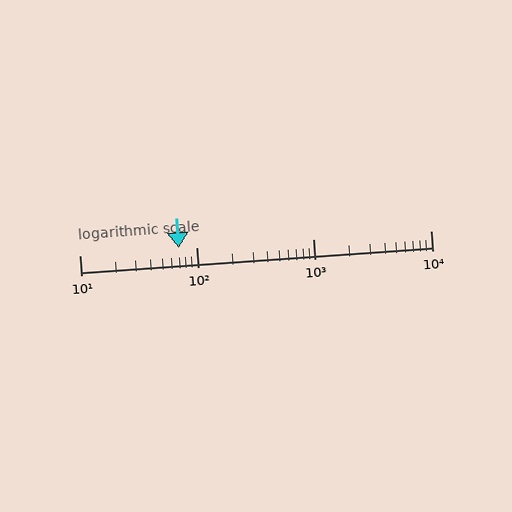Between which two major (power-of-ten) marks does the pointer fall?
The pointer is between 10 and 100.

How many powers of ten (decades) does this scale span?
The scale spans 3 decades, from 10 to 10000.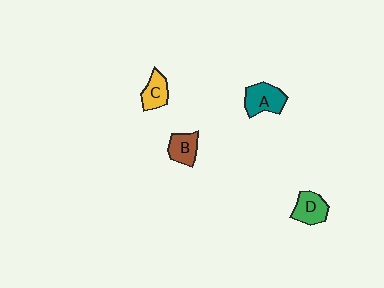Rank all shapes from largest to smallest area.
From largest to smallest: A (teal), D (green), B (brown), C (yellow).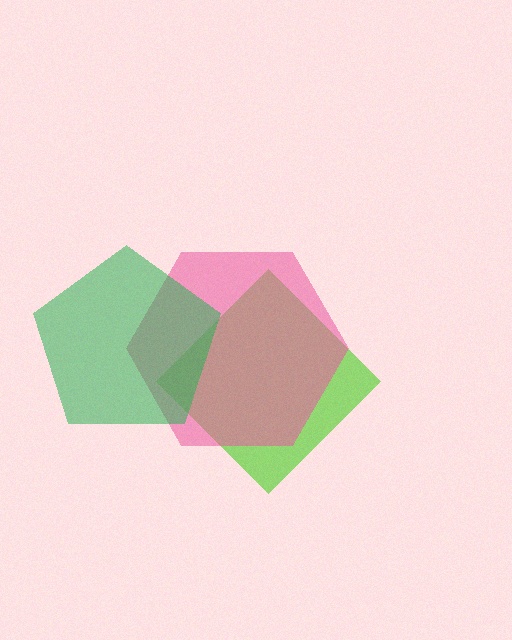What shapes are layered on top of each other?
The layered shapes are: a lime diamond, a pink hexagon, a green pentagon.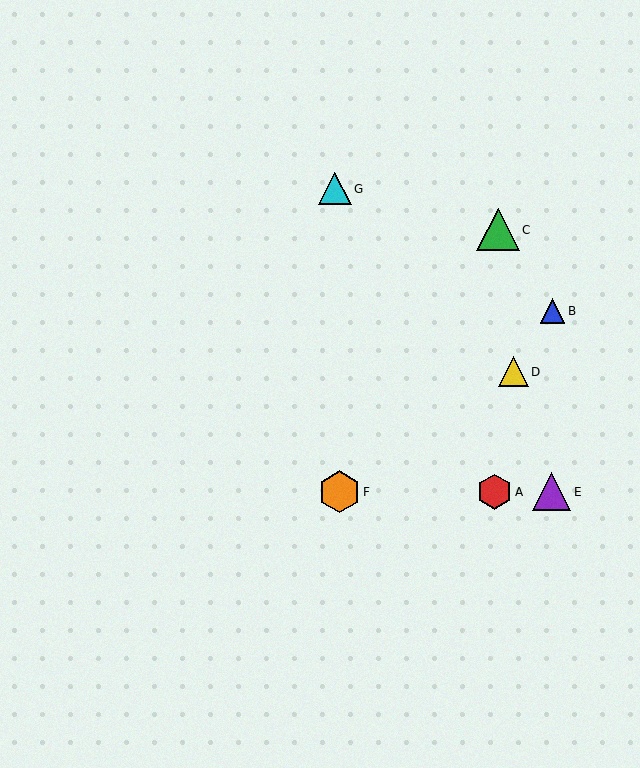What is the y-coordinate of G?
Object G is at y≈189.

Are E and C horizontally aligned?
No, E is at y≈492 and C is at y≈230.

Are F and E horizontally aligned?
Yes, both are at y≈492.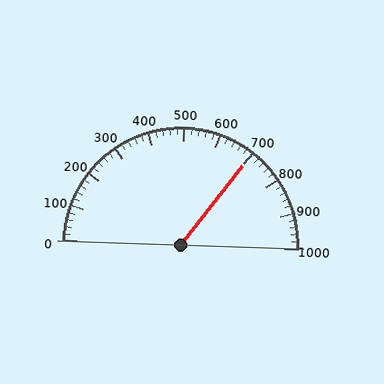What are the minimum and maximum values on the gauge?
The gauge ranges from 0 to 1000.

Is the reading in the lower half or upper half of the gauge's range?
The reading is in the upper half of the range (0 to 1000).